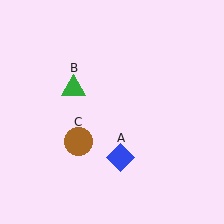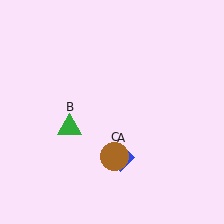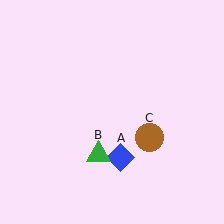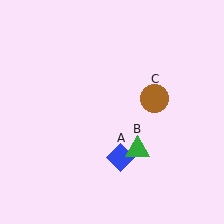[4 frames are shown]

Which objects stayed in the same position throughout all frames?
Blue diamond (object A) remained stationary.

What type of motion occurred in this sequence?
The green triangle (object B), brown circle (object C) rotated counterclockwise around the center of the scene.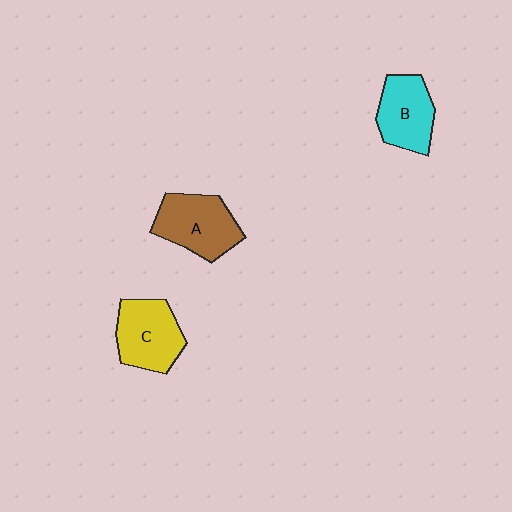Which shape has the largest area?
Shape A (brown).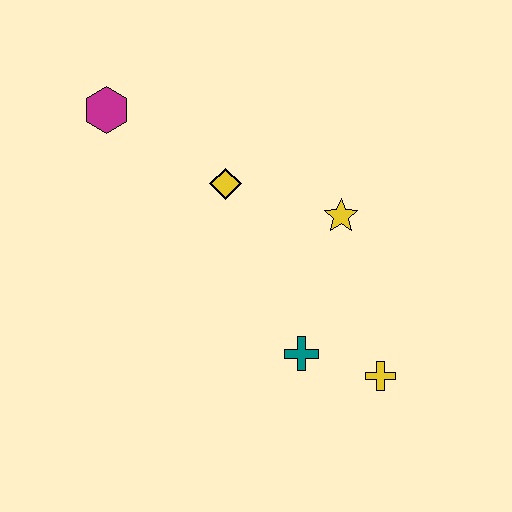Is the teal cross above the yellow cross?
Yes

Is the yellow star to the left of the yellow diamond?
No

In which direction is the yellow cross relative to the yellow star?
The yellow cross is below the yellow star.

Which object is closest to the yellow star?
The yellow diamond is closest to the yellow star.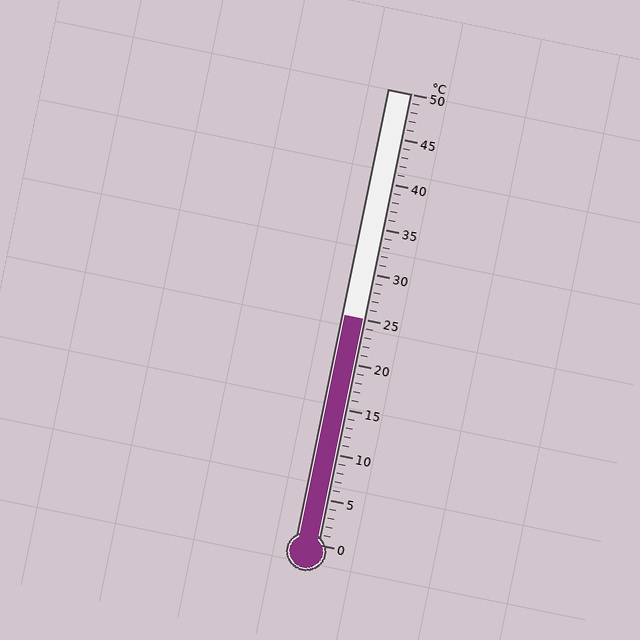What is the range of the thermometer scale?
The thermometer scale ranges from 0°C to 50°C.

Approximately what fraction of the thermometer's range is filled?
The thermometer is filled to approximately 50% of its range.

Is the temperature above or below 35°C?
The temperature is below 35°C.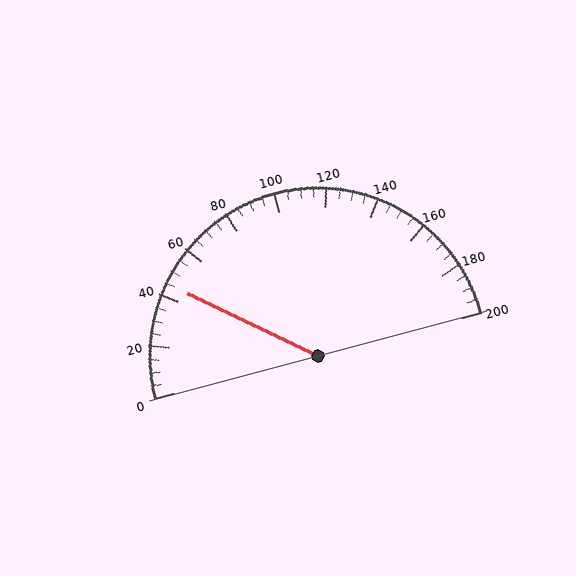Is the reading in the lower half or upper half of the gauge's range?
The reading is in the lower half of the range (0 to 200).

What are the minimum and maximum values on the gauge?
The gauge ranges from 0 to 200.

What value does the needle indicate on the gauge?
The needle indicates approximately 45.